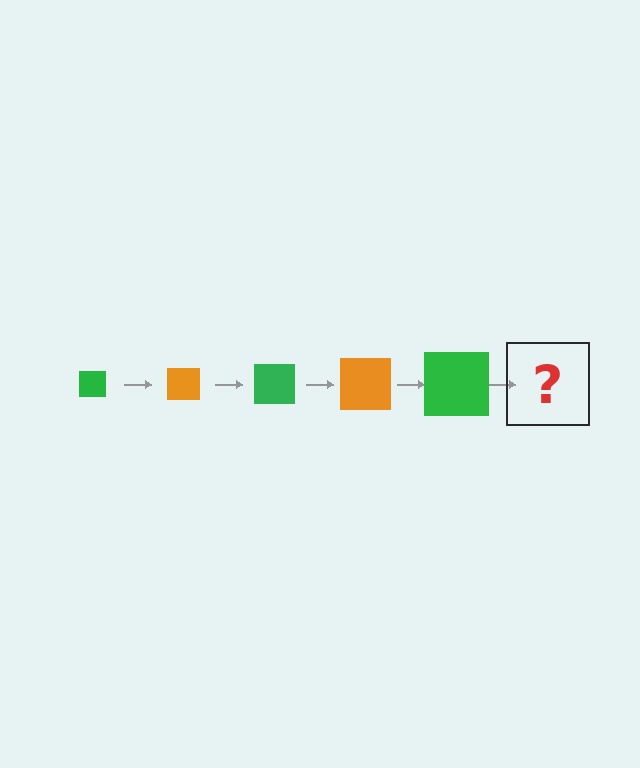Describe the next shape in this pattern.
It should be an orange square, larger than the previous one.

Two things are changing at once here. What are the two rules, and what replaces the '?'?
The two rules are that the square grows larger each step and the color cycles through green and orange. The '?' should be an orange square, larger than the previous one.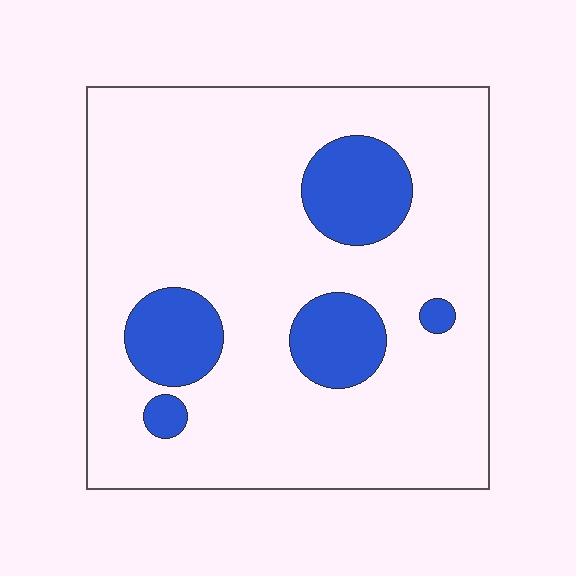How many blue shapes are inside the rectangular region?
5.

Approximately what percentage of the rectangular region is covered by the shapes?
Approximately 15%.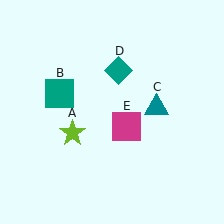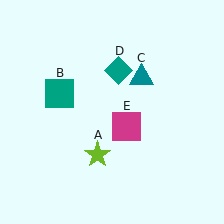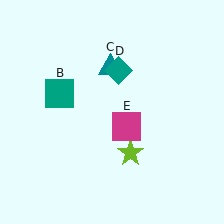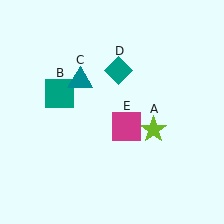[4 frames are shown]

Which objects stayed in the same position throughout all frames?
Teal square (object B) and teal diamond (object D) and magenta square (object E) remained stationary.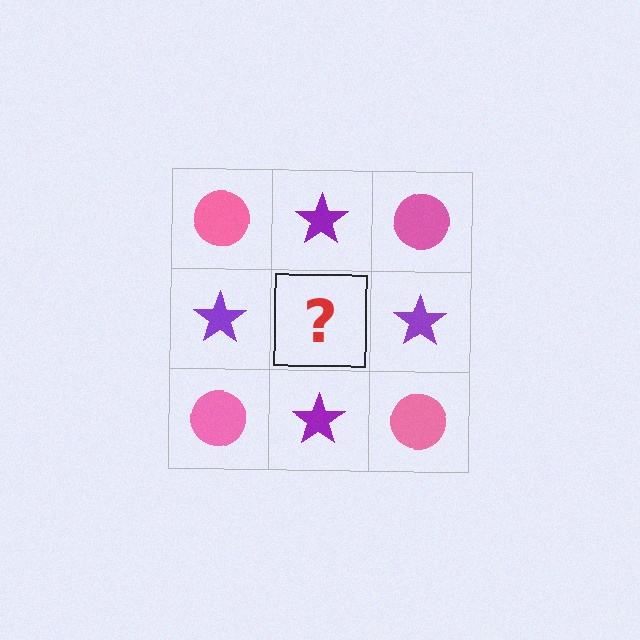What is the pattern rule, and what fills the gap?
The rule is that it alternates pink circle and purple star in a checkerboard pattern. The gap should be filled with a pink circle.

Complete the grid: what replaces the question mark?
The question mark should be replaced with a pink circle.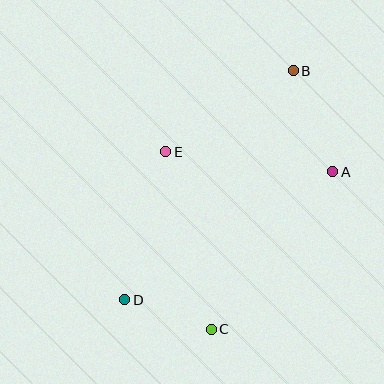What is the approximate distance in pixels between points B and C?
The distance between B and C is approximately 271 pixels.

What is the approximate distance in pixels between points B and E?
The distance between B and E is approximately 151 pixels.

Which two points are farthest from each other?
Points B and D are farthest from each other.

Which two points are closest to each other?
Points C and D are closest to each other.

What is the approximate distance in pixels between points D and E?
The distance between D and E is approximately 153 pixels.